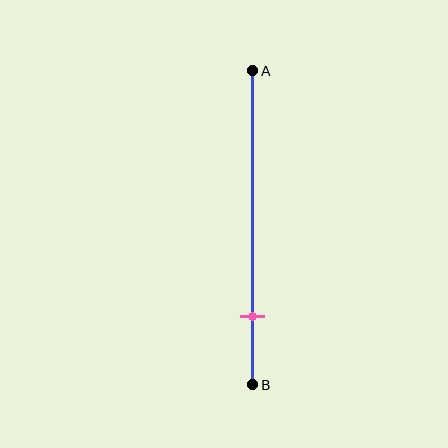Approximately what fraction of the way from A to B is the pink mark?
The pink mark is approximately 80% of the way from A to B.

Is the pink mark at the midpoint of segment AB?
No, the mark is at about 80% from A, not at the 50% midpoint.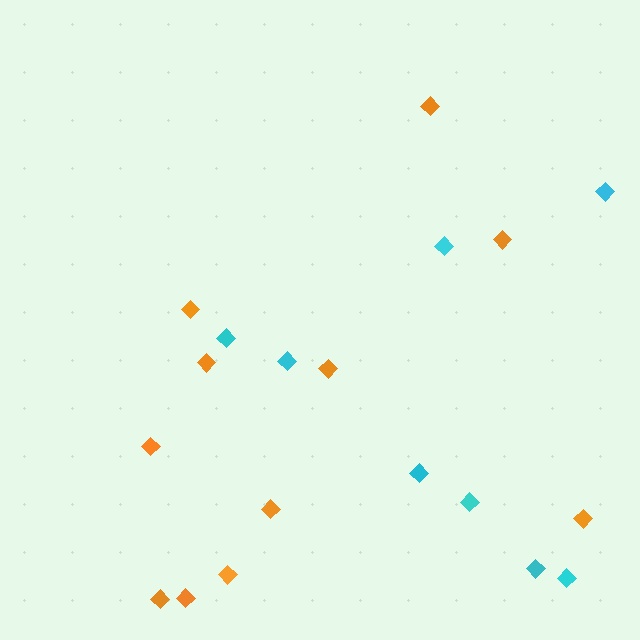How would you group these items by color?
There are 2 groups: one group of orange diamonds (11) and one group of cyan diamonds (8).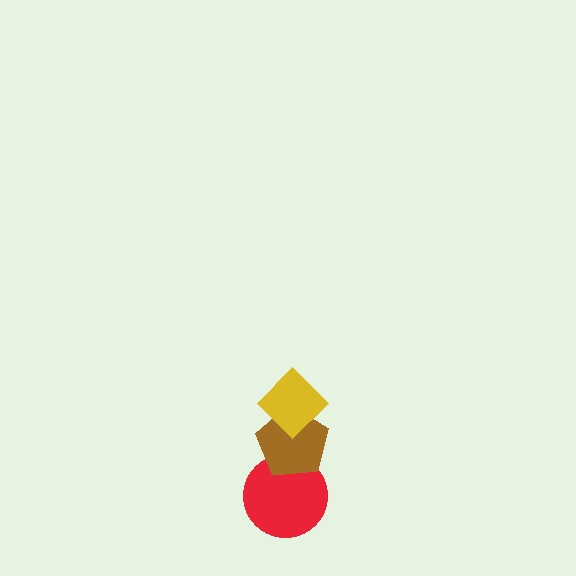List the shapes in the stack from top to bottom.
From top to bottom: the yellow diamond, the brown pentagon, the red circle.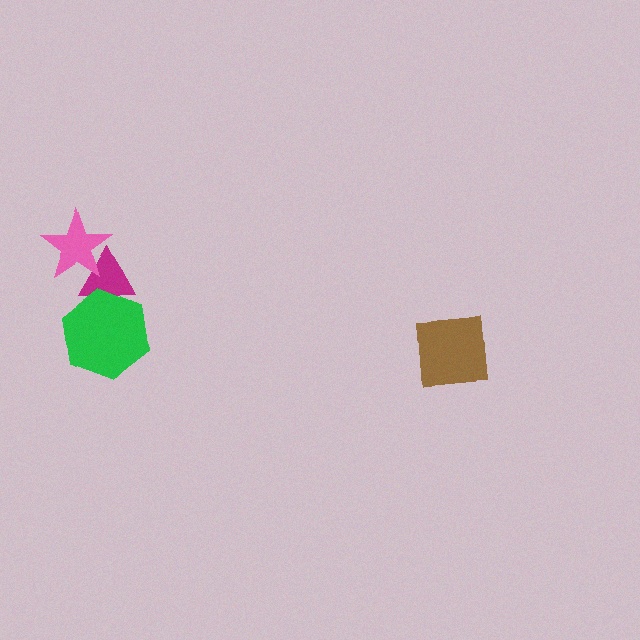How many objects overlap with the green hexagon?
1 object overlaps with the green hexagon.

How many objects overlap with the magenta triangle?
2 objects overlap with the magenta triangle.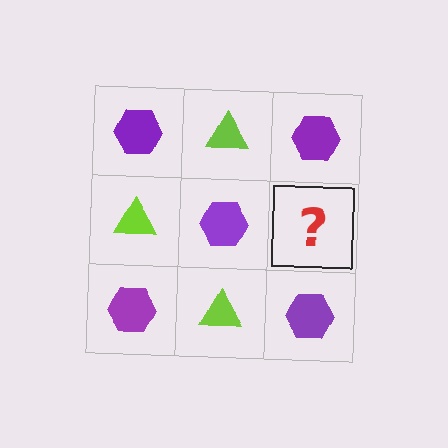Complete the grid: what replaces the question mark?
The question mark should be replaced with a lime triangle.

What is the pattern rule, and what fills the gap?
The rule is that it alternates purple hexagon and lime triangle in a checkerboard pattern. The gap should be filled with a lime triangle.